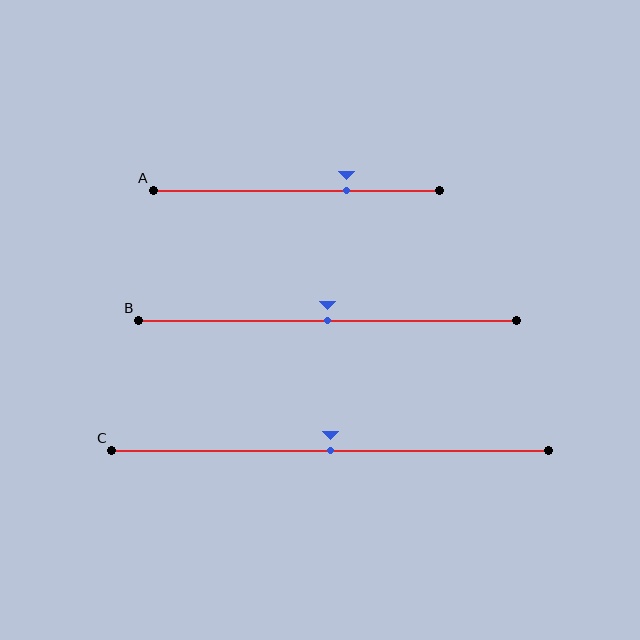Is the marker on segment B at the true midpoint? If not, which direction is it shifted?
Yes, the marker on segment B is at the true midpoint.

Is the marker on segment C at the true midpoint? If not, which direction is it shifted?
Yes, the marker on segment C is at the true midpoint.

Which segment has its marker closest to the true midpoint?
Segment B has its marker closest to the true midpoint.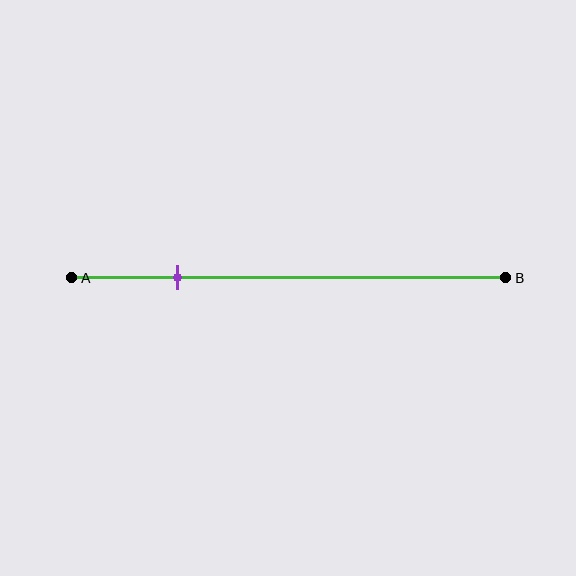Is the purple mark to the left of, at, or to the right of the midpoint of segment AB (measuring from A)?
The purple mark is to the left of the midpoint of segment AB.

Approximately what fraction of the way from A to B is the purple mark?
The purple mark is approximately 25% of the way from A to B.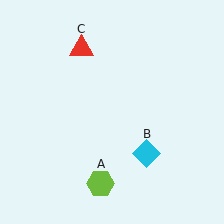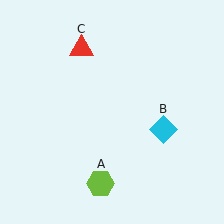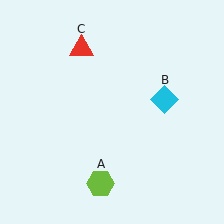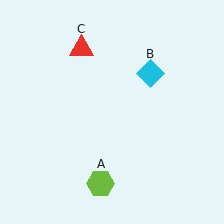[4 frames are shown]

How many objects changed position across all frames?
1 object changed position: cyan diamond (object B).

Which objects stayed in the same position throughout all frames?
Lime hexagon (object A) and red triangle (object C) remained stationary.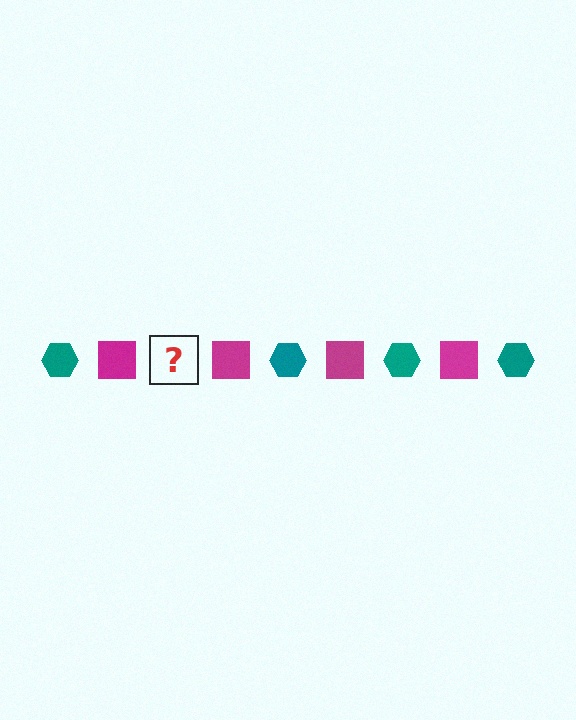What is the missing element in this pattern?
The missing element is a teal hexagon.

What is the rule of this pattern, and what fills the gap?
The rule is that the pattern alternates between teal hexagon and magenta square. The gap should be filled with a teal hexagon.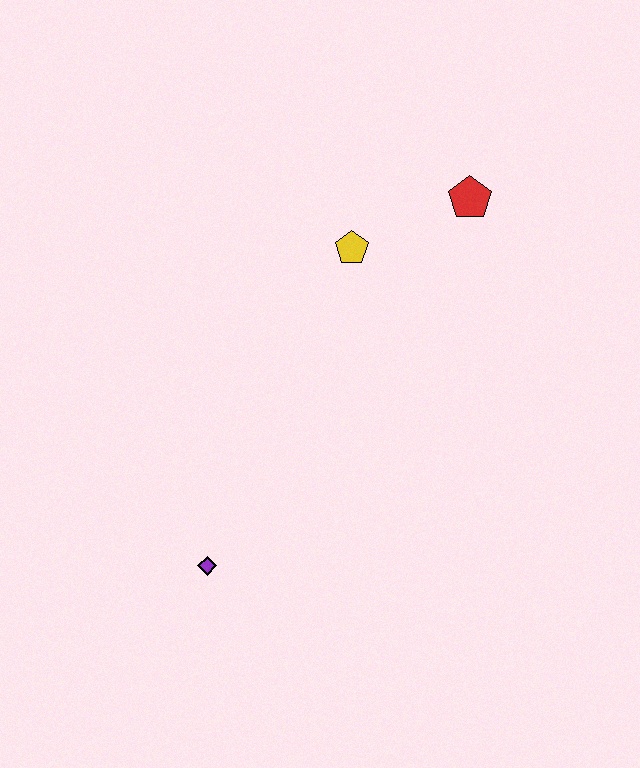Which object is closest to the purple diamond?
The yellow pentagon is closest to the purple diamond.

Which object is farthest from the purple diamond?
The red pentagon is farthest from the purple diamond.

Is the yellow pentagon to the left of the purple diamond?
No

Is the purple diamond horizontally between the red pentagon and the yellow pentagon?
No